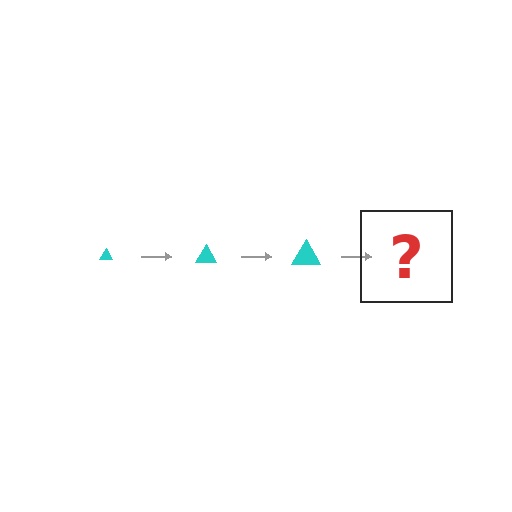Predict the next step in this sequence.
The next step is a cyan triangle, larger than the previous one.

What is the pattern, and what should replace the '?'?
The pattern is that the triangle gets progressively larger each step. The '?' should be a cyan triangle, larger than the previous one.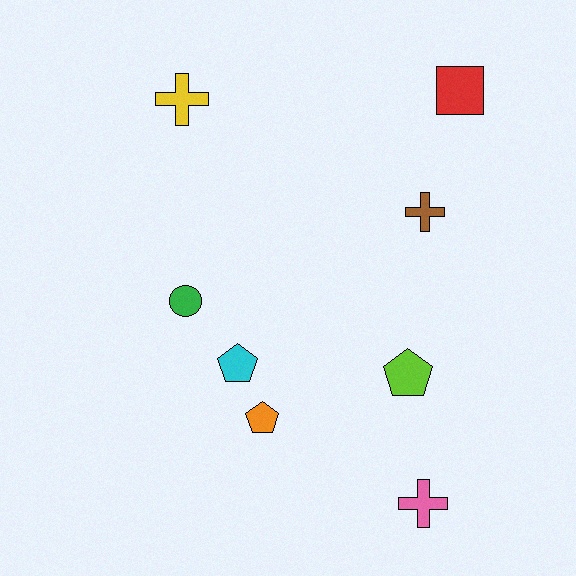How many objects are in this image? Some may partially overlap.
There are 8 objects.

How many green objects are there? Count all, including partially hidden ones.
There is 1 green object.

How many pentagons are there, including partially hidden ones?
There are 3 pentagons.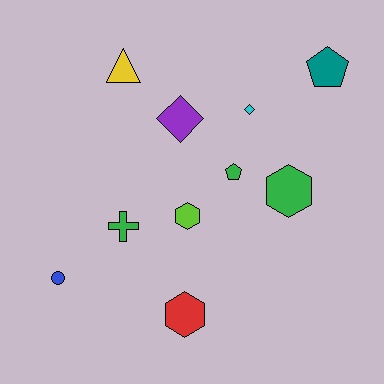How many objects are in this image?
There are 10 objects.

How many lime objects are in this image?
There is 1 lime object.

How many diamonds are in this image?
There are 2 diamonds.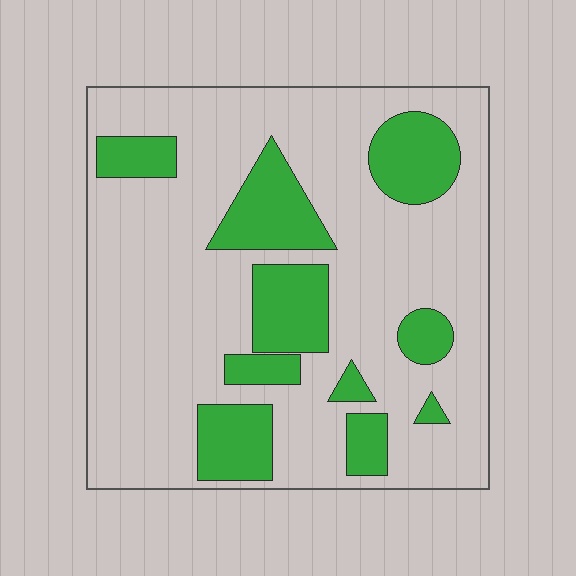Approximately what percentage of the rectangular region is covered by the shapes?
Approximately 25%.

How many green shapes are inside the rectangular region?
10.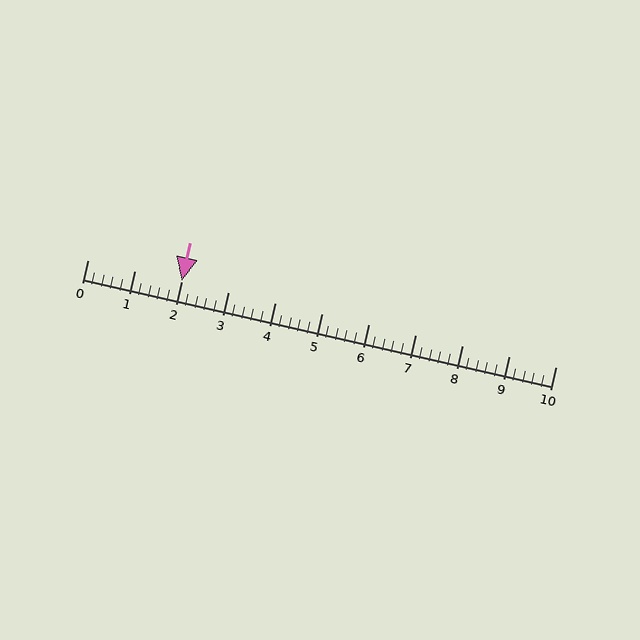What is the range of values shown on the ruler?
The ruler shows values from 0 to 10.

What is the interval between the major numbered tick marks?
The major tick marks are spaced 1 units apart.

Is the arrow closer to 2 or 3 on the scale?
The arrow is closer to 2.